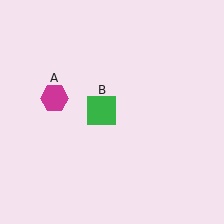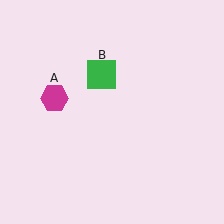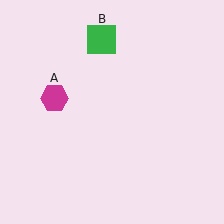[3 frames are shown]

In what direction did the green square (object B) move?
The green square (object B) moved up.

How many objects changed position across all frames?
1 object changed position: green square (object B).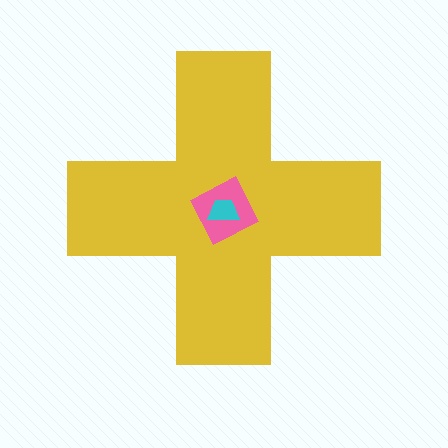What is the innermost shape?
The cyan trapezoid.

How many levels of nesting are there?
3.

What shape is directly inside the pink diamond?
The cyan trapezoid.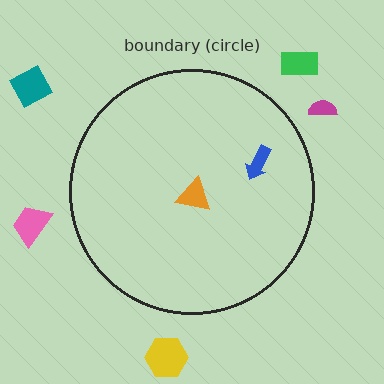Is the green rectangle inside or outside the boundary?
Outside.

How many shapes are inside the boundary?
2 inside, 5 outside.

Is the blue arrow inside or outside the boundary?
Inside.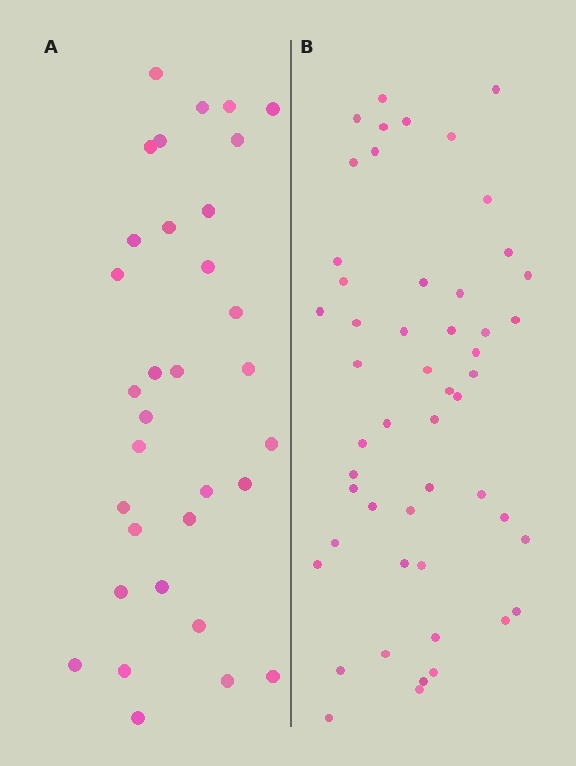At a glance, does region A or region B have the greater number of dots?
Region B (the right region) has more dots.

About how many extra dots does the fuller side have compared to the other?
Region B has approximately 20 more dots than region A.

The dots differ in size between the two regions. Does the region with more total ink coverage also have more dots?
No. Region A has more total ink coverage because its dots are larger, but region B actually contains more individual dots. Total area can be misleading — the number of items is what matters here.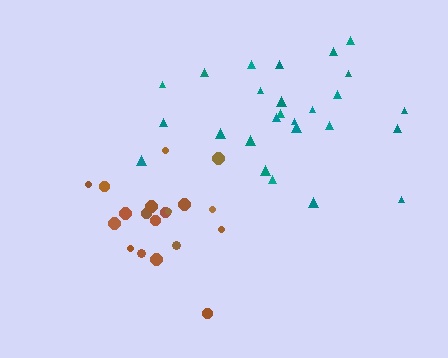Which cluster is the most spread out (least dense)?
Teal.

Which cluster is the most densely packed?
Brown.